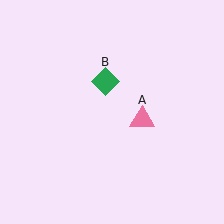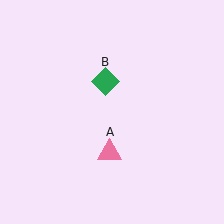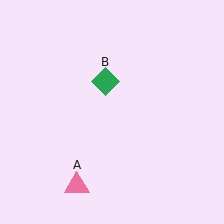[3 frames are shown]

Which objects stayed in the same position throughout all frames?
Green diamond (object B) remained stationary.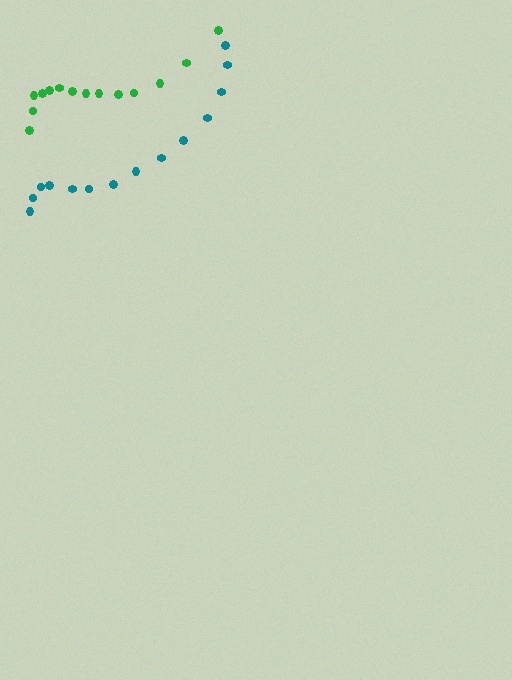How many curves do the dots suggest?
There are 2 distinct paths.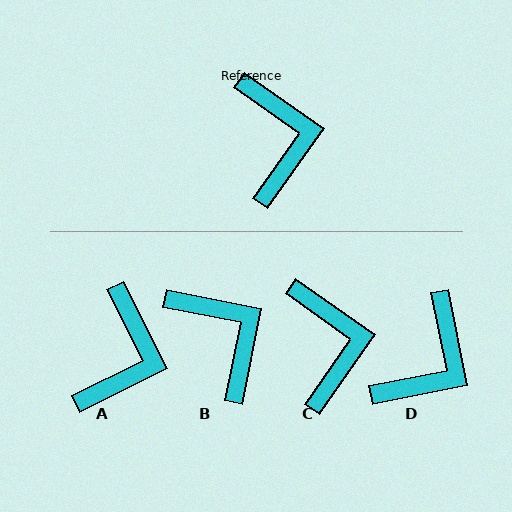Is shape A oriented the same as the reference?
No, it is off by about 28 degrees.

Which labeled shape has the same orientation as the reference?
C.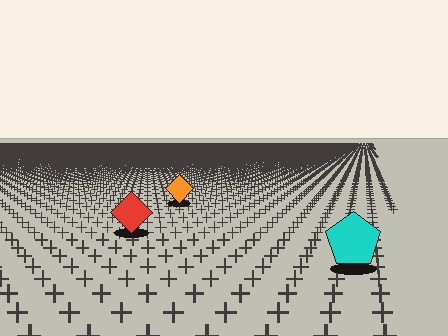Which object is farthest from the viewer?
The orange diamond is farthest from the viewer. It appears smaller and the ground texture around it is denser.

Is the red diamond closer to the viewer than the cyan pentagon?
No. The cyan pentagon is closer — you can tell from the texture gradient: the ground texture is coarser near it.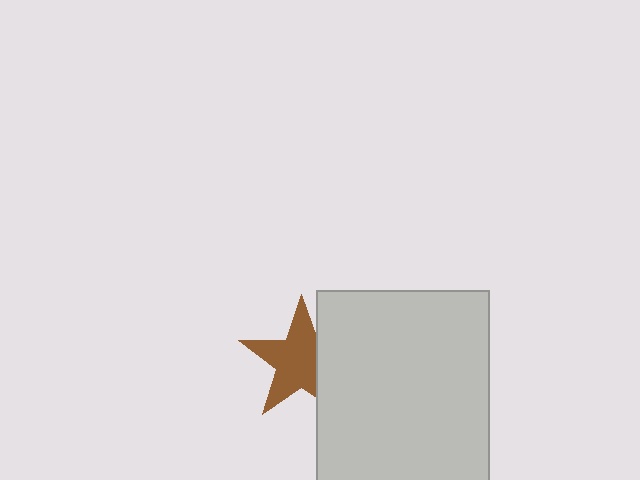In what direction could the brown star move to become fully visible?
The brown star could move left. That would shift it out from behind the light gray rectangle entirely.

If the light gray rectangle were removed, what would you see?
You would see the complete brown star.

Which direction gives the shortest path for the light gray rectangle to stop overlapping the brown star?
Moving right gives the shortest separation.